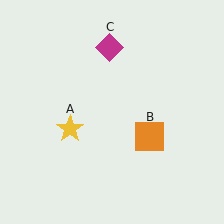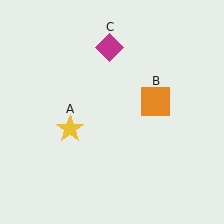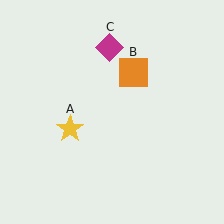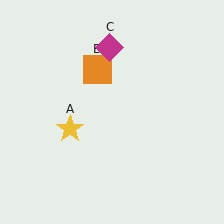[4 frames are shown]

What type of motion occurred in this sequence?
The orange square (object B) rotated counterclockwise around the center of the scene.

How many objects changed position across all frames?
1 object changed position: orange square (object B).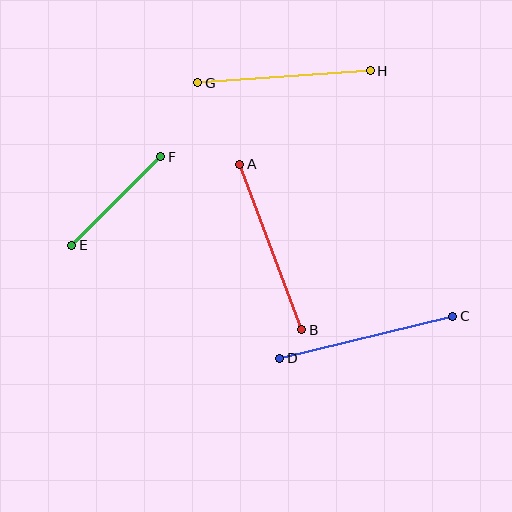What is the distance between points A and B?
The distance is approximately 177 pixels.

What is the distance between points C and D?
The distance is approximately 178 pixels.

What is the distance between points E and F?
The distance is approximately 125 pixels.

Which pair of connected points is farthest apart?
Points C and D are farthest apart.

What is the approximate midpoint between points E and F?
The midpoint is at approximately (116, 201) pixels.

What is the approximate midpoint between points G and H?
The midpoint is at approximately (284, 77) pixels.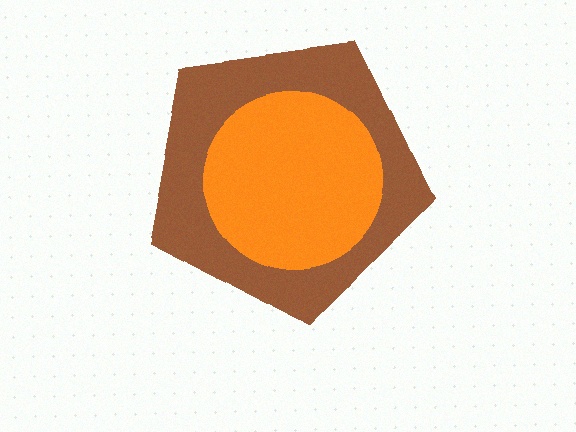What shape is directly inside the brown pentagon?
The orange circle.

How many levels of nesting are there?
2.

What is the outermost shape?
The brown pentagon.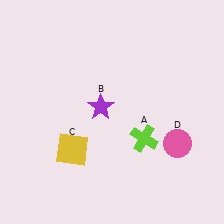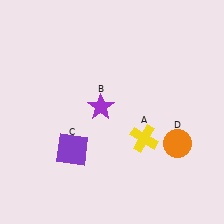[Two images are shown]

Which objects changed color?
A changed from lime to yellow. C changed from yellow to purple. D changed from pink to orange.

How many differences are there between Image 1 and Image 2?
There are 3 differences between the two images.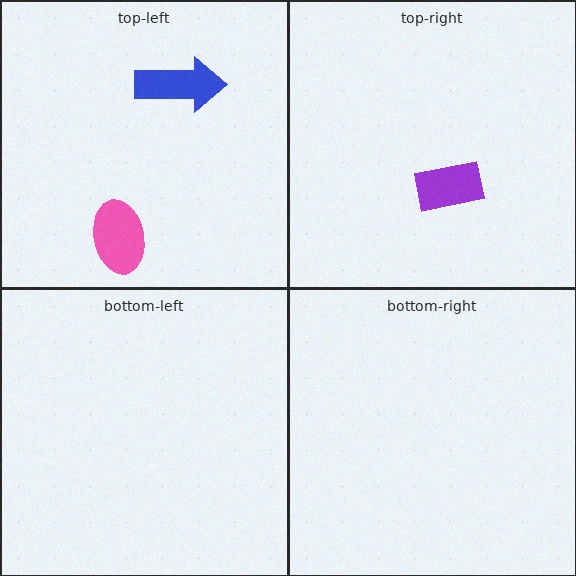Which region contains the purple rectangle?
The top-right region.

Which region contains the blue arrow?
The top-left region.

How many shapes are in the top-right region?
1.